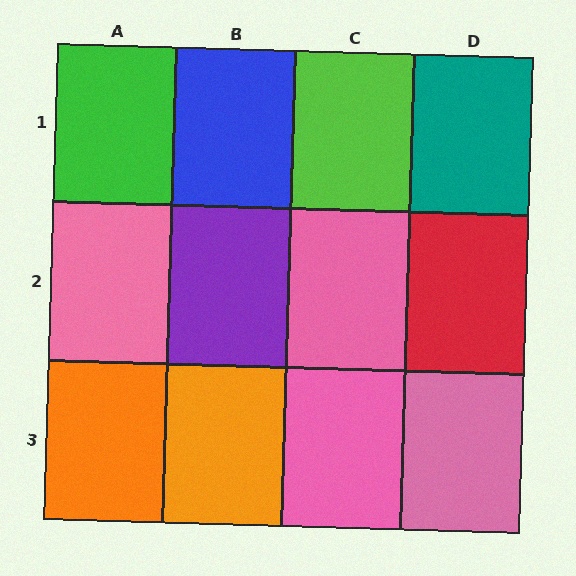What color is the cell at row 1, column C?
Lime.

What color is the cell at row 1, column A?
Green.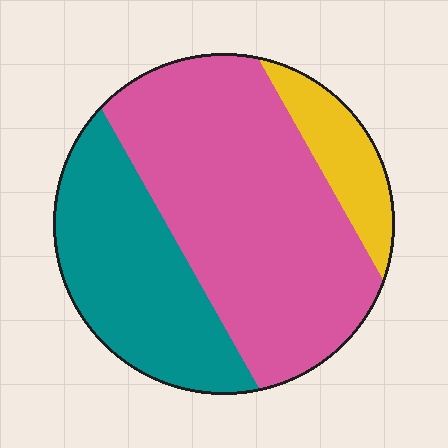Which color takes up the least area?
Yellow, at roughly 10%.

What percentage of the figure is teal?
Teal covers roughly 30% of the figure.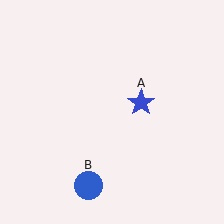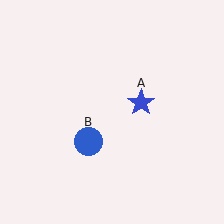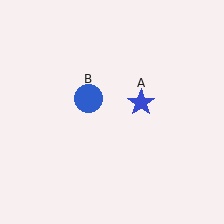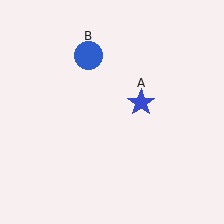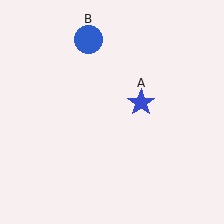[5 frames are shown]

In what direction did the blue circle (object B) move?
The blue circle (object B) moved up.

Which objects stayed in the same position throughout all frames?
Blue star (object A) remained stationary.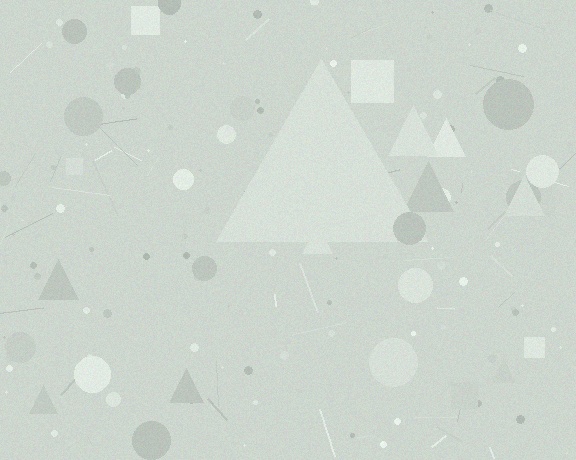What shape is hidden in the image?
A triangle is hidden in the image.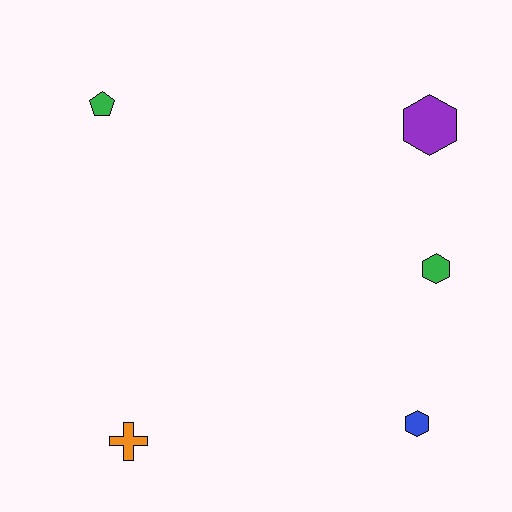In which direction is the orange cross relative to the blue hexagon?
The orange cross is to the left of the blue hexagon.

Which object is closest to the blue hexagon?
The green hexagon is closest to the blue hexagon.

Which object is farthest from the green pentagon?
The blue hexagon is farthest from the green pentagon.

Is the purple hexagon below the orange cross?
No